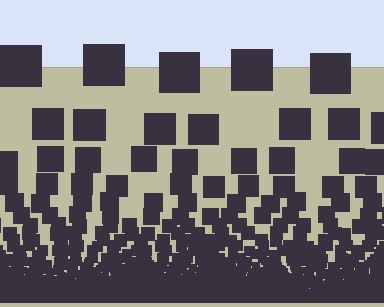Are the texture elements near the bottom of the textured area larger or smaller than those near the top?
Smaller. The gradient is inverted — elements near the bottom are smaller and denser.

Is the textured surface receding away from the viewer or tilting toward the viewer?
The surface appears to tilt toward the viewer. Texture elements get larger and sparser toward the top.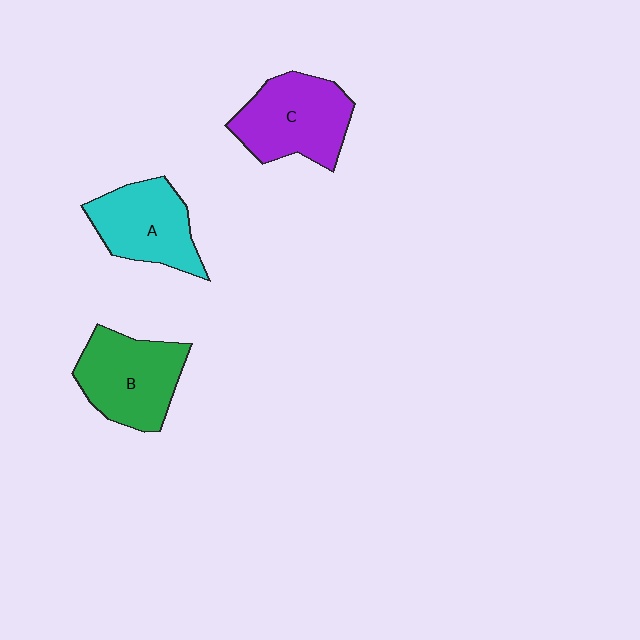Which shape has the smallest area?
Shape A (cyan).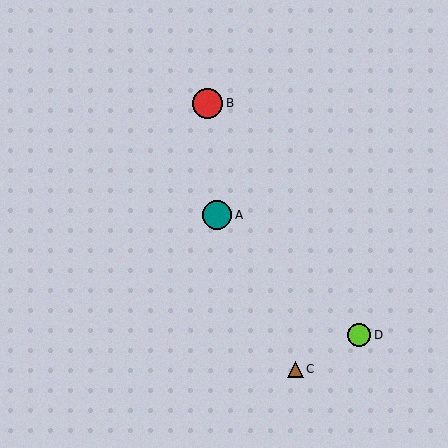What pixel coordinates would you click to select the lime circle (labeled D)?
Click at (359, 335) to select the lime circle D.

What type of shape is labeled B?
Shape B is a red circle.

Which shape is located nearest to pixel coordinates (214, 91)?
The red circle (labeled B) at (208, 103) is nearest to that location.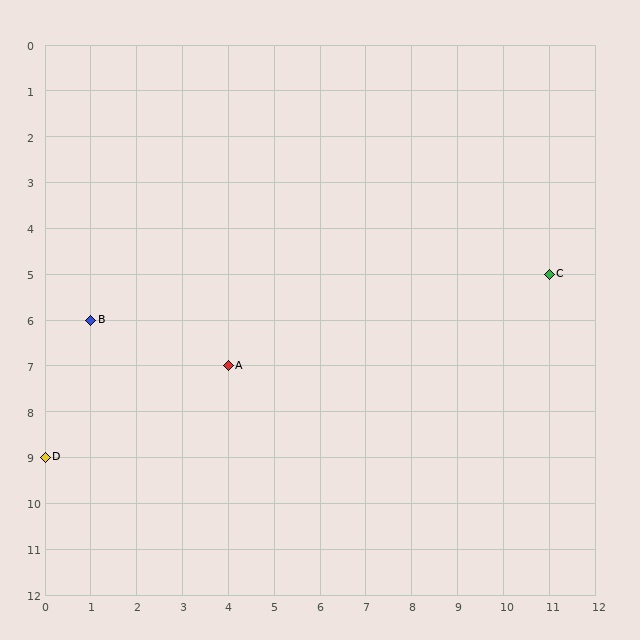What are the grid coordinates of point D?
Point D is at grid coordinates (0, 9).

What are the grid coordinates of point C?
Point C is at grid coordinates (11, 5).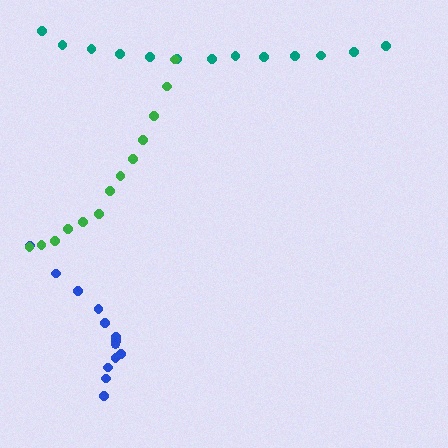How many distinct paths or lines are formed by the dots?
There are 3 distinct paths.